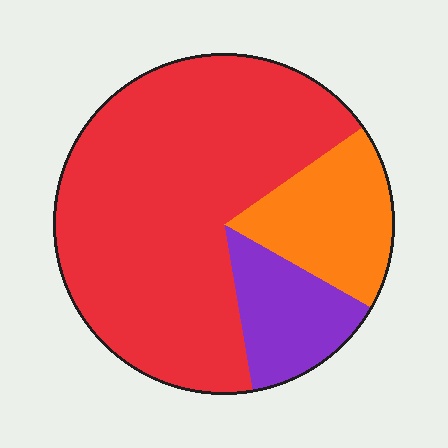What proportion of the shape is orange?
Orange covers 18% of the shape.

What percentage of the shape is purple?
Purple takes up about one eighth (1/8) of the shape.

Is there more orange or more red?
Red.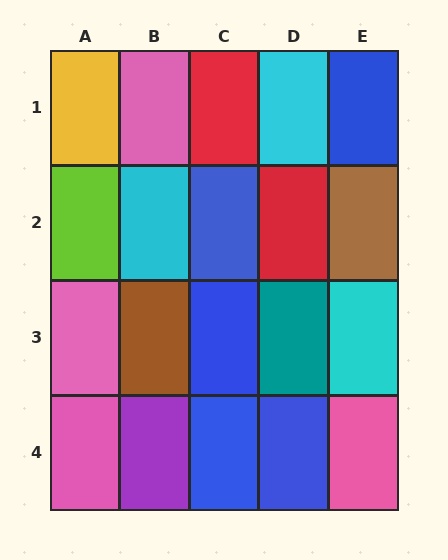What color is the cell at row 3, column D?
Teal.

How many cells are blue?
5 cells are blue.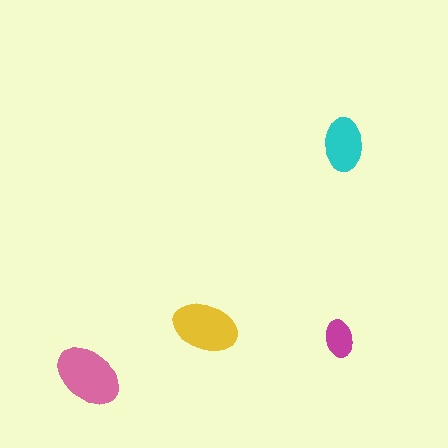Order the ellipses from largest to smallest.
the pink one, the yellow one, the cyan one, the magenta one.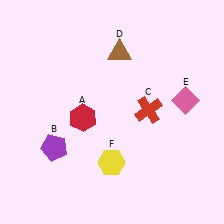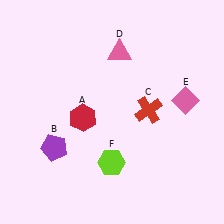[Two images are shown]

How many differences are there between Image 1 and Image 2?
There are 2 differences between the two images.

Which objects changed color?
D changed from brown to pink. F changed from yellow to lime.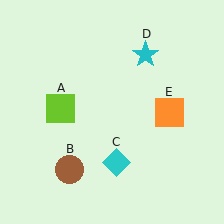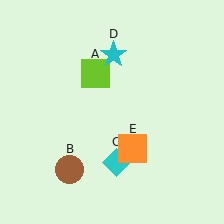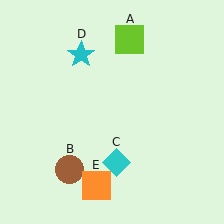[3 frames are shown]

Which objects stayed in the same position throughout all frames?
Brown circle (object B) and cyan diamond (object C) remained stationary.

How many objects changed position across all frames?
3 objects changed position: lime square (object A), cyan star (object D), orange square (object E).